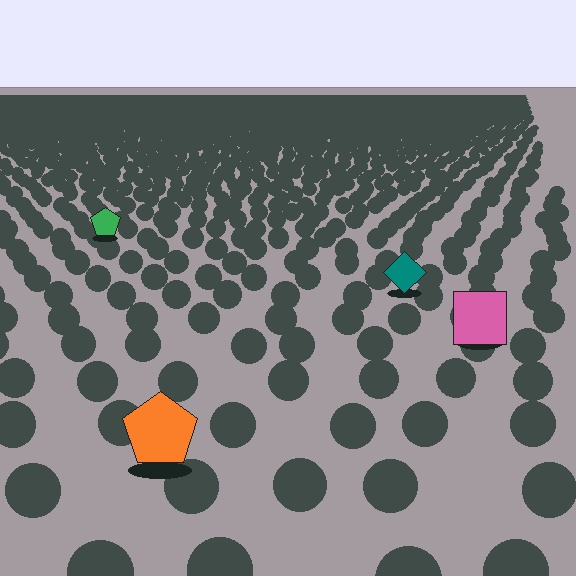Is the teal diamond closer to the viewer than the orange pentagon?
No. The orange pentagon is closer — you can tell from the texture gradient: the ground texture is coarser near it.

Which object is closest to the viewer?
The orange pentagon is closest. The texture marks near it are larger and more spread out.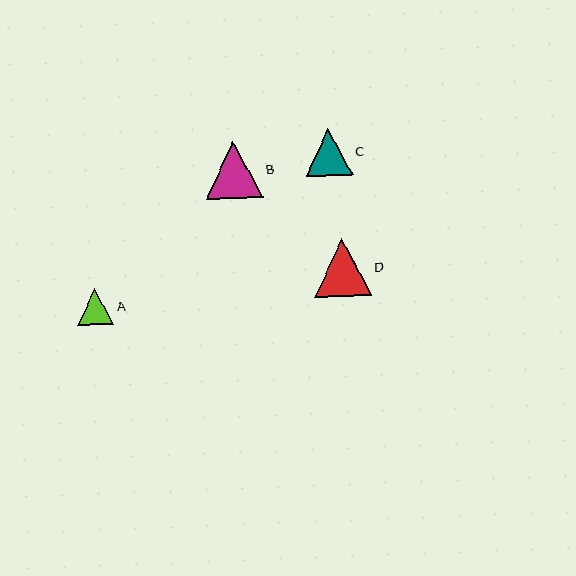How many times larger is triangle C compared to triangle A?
Triangle C is approximately 1.3 times the size of triangle A.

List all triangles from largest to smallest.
From largest to smallest: D, B, C, A.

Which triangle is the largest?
Triangle D is the largest with a size of approximately 57 pixels.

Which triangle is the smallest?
Triangle A is the smallest with a size of approximately 36 pixels.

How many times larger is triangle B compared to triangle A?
Triangle B is approximately 1.6 times the size of triangle A.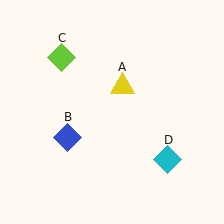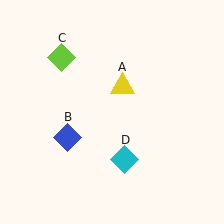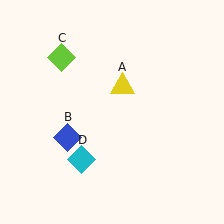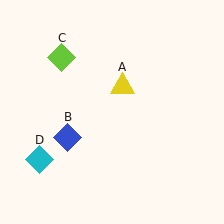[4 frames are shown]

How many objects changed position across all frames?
1 object changed position: cyan diamond (object D).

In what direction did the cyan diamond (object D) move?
The cyan diamond (object D) moved left.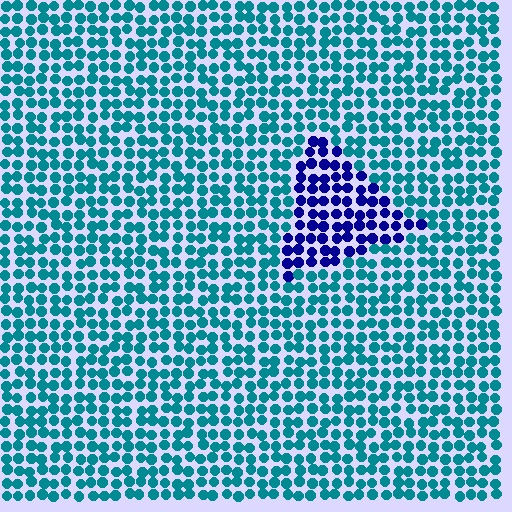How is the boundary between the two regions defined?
The boundary is defined purely by a slight shift in hue (about 58 degrees). Spacing, size, and orientation are identical on both sides.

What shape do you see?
I see a triangle.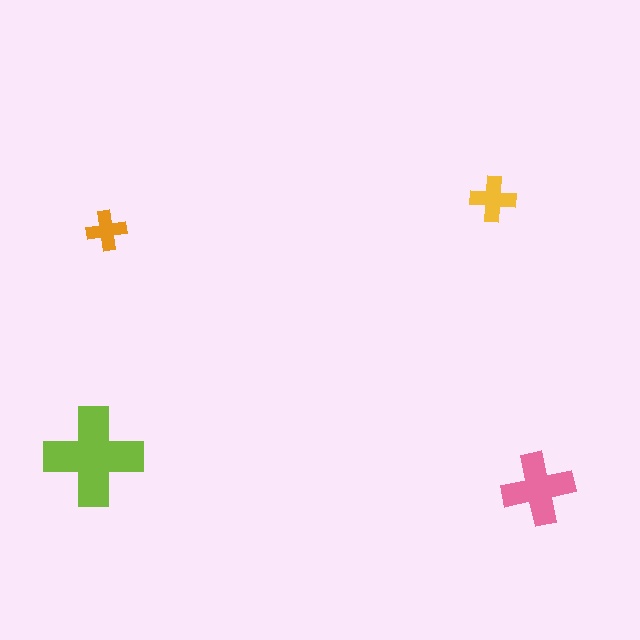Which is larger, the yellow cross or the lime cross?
The lime one.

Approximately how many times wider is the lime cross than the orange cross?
About 2.5 times wider.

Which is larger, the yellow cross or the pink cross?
The pink one.